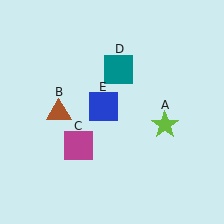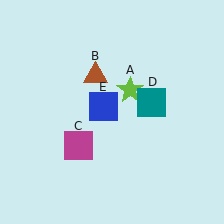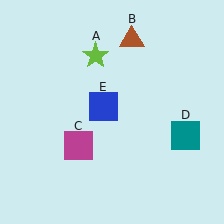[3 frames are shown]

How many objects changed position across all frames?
3 objects changed position: lime star (object A), brown triangle (object B), teal square (object D).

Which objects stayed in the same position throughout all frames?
Magenta square (object C) and blue square (object E) remained stationary.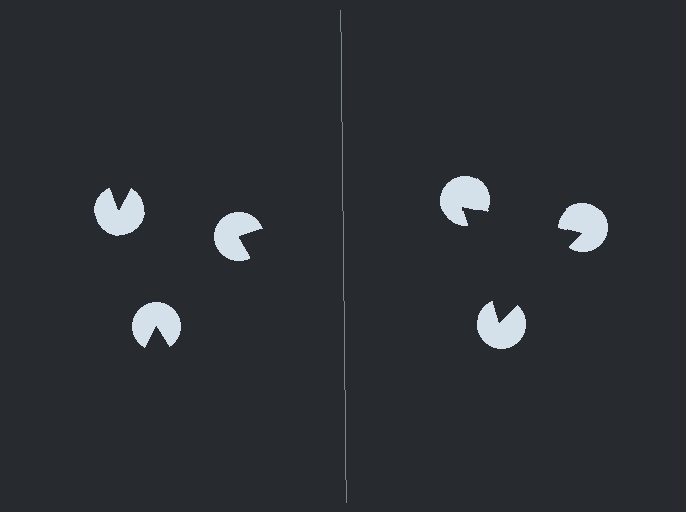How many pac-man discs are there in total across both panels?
6 — 3 on each side.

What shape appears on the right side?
An illusory triangle.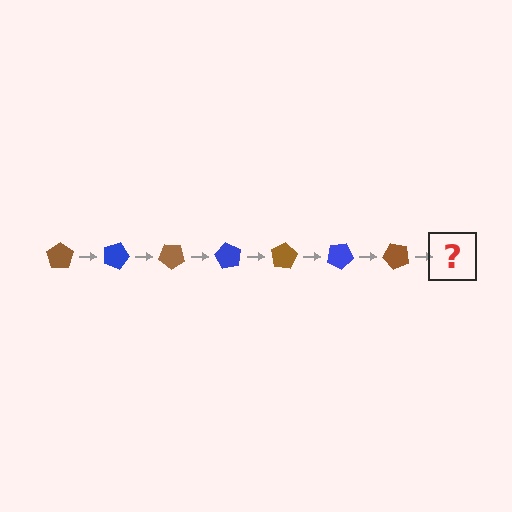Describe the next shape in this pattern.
It should be a blue pentagon, rotated 140 degrees from the start.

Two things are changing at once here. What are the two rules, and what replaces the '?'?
The two rules are that it rotates 20 degrees each step and the color cycles through brown and blue. The '?' should be a blue pentagon, rotated 140 degrees from the start.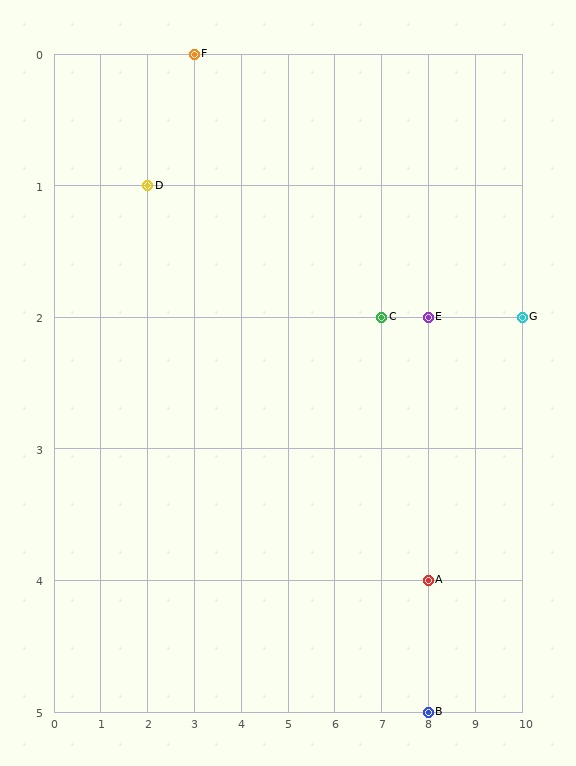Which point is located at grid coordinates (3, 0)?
Point F is at (3, 0).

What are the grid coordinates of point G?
Point G is at grid coordinates (10, 2).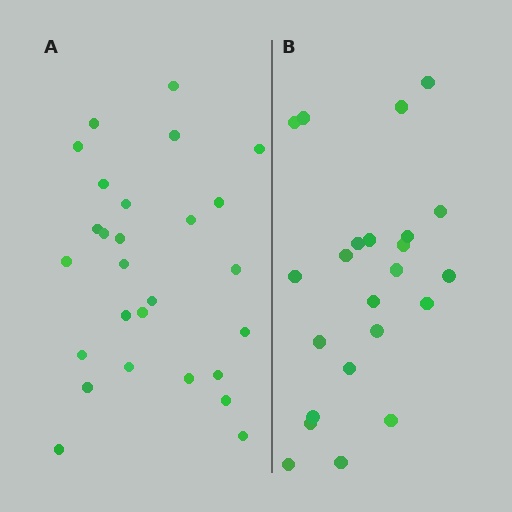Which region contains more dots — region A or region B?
Region A (the left region) has more dots.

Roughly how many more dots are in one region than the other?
Region A has about 4 more dots than region B.